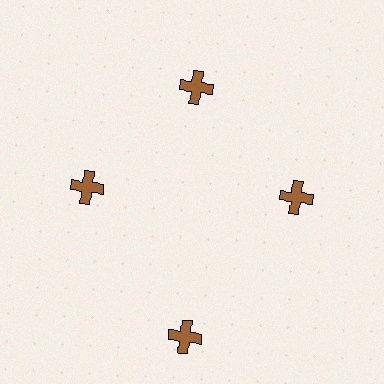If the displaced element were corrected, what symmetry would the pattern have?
It would have 4-fold rotational symmetry — the pattern would map onto itself every 90 degrees.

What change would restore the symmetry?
The symmetry would be restored by moving it inward, back onto the ring so that all 4 crosses sit at equal angles and equal distance from the center.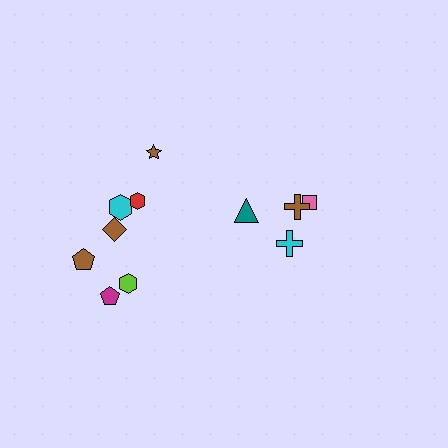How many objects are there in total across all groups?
There are 11 objects.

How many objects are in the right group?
There are 4 objects.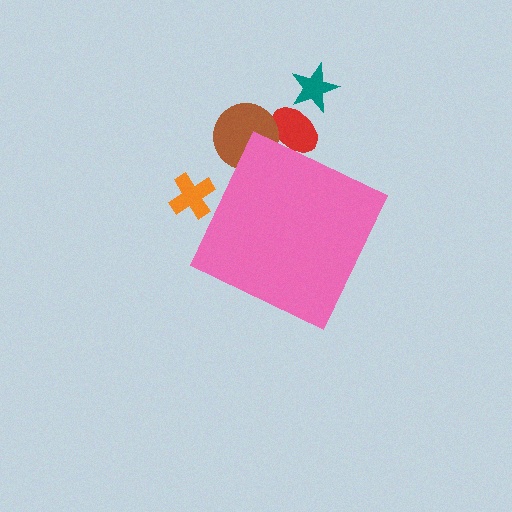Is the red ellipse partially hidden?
Yes, the red ellipse is partially hidden behind the pink diamond.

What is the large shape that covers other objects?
A pink diamond.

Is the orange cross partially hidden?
Yes, the orange cross is partially hidden behind the pink diamond.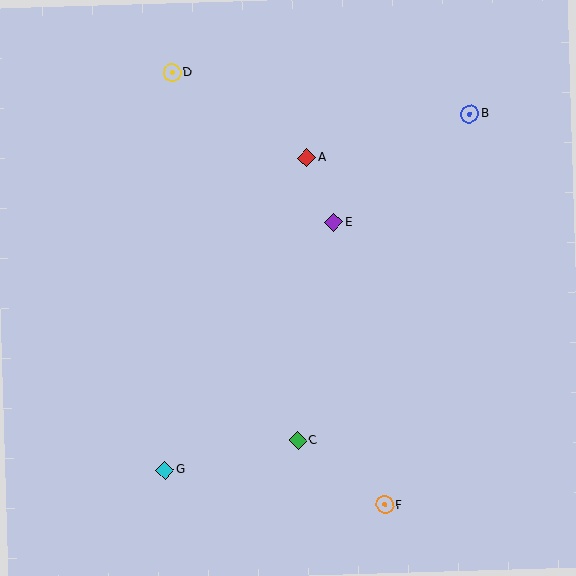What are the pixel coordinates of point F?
Point F is at (385, 505).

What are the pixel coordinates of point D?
Point D is at (172, 72).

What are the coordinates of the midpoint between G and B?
The midpoint between G and B is at (317, 292).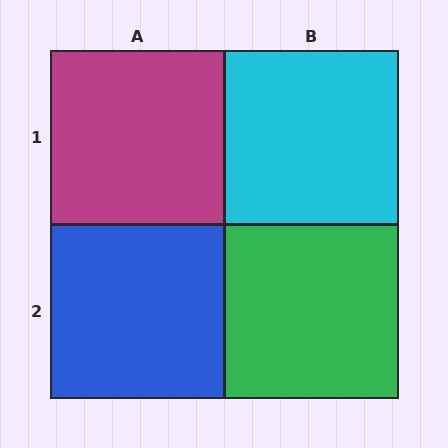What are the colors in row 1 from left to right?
Magenta, cyan.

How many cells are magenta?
1 cell is magenta.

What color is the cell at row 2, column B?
Green.